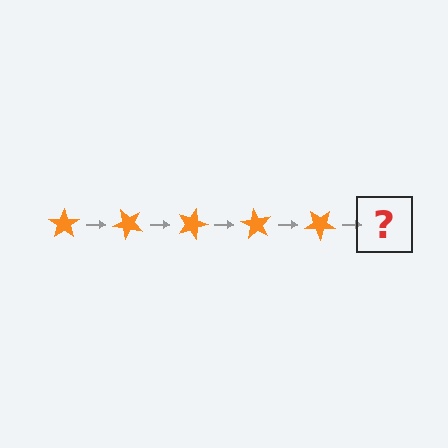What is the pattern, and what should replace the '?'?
The pattern is that the star rotates 45 degrees each step. The '?' should be an orange star rotated 225 degrees.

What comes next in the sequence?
The next element should be an orange star rotated 225 degrees.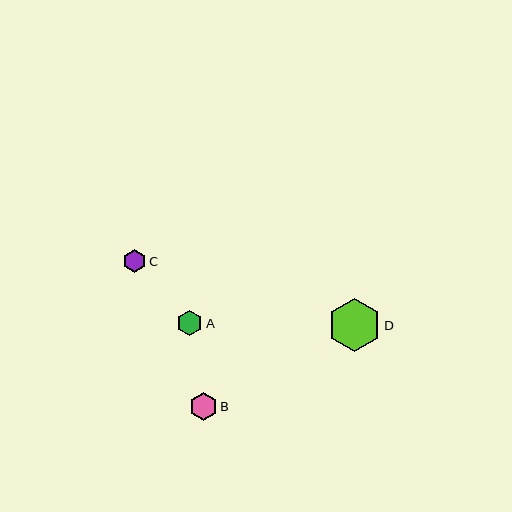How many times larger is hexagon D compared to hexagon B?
Hexagon D is approximately 1.9 times the size of hexagon B.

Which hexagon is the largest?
Hexagon D is the largest with a size of approximately 53 pixels.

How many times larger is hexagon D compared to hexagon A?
Hexagon D is approximately 2.1 times the size of hexagon A.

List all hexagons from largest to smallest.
From largest to smallest: D, B, A, C.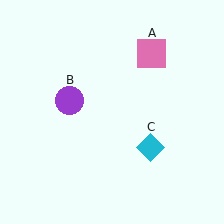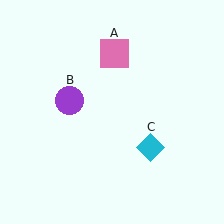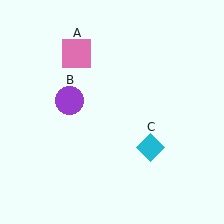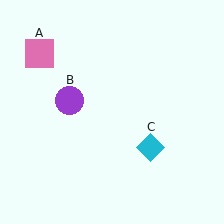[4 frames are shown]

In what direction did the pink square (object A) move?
The pink square (object A) moved left.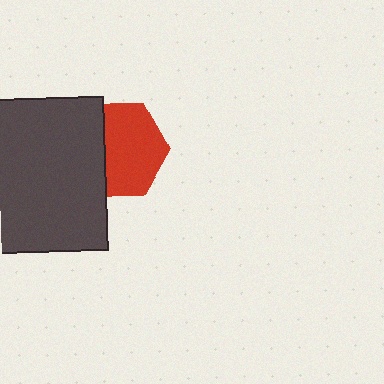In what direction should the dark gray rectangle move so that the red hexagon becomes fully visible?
The dark gray rectangle should move left. That is the shortest direction to clear the overlap and leave the red hexagon fully visible.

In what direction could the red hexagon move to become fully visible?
The red hexagon could move right. That would shift it out from behind the dark gray rectangle entirely.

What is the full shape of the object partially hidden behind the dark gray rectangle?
The partially hidden object is a red hexagon.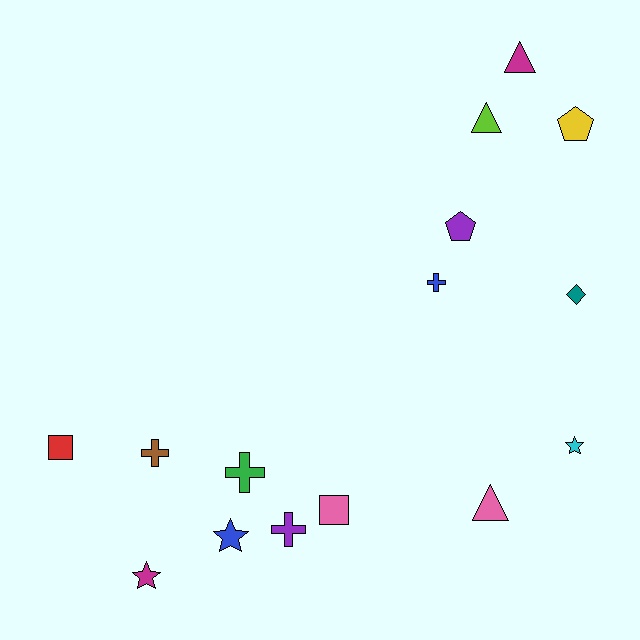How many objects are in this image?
There are 15 objects.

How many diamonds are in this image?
There is 1 diamond.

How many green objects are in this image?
There is 1 green object.